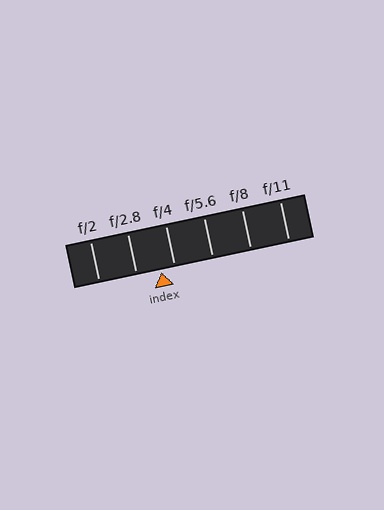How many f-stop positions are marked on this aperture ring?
There are 6 f-stop positions marked.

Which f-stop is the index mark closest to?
The index mark is closest to f/4.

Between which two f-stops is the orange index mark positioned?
The index mark is between f/2.8 and f/4.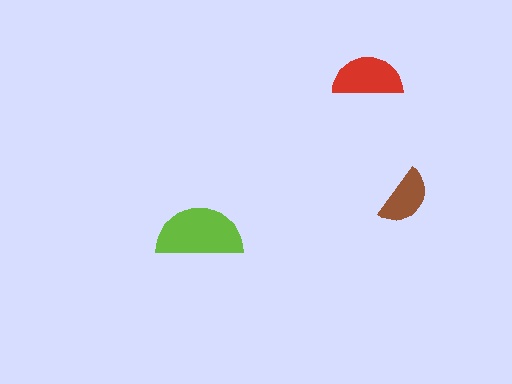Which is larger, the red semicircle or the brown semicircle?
The red one.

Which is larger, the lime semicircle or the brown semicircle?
The lime one.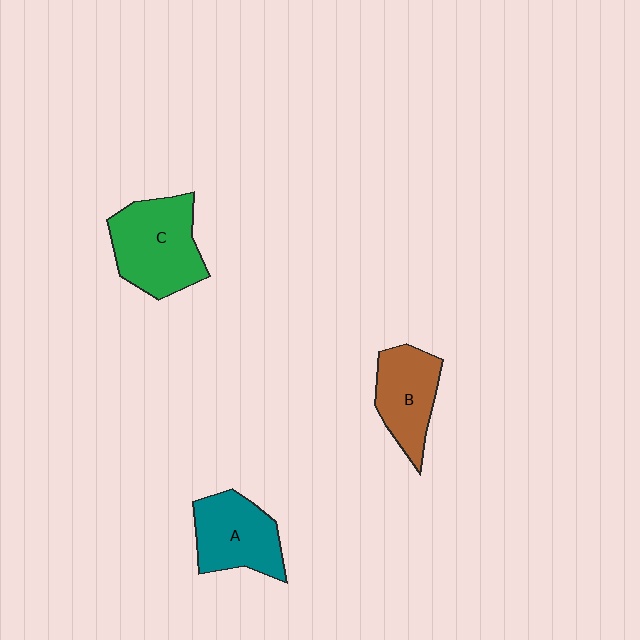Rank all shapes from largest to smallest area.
From largest to smallest: C (green), A (teal), B (brown).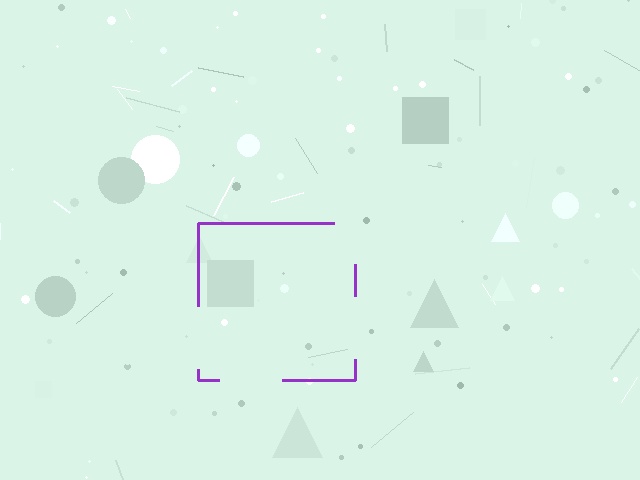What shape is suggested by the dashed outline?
The dashed outline suggests a square.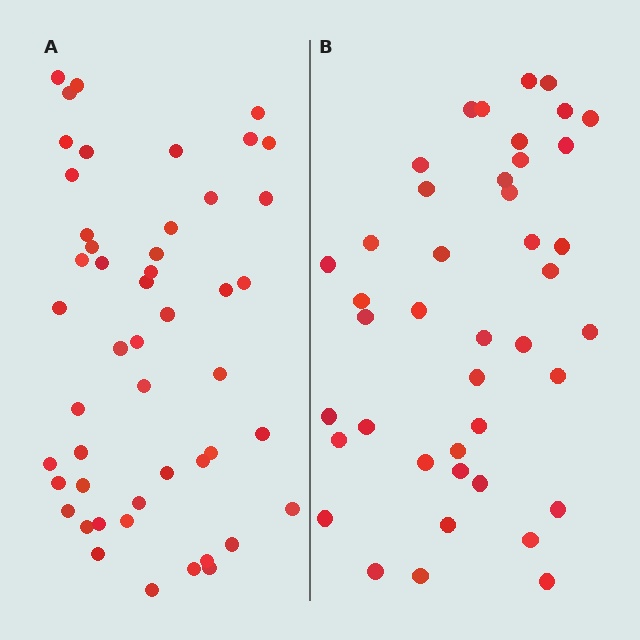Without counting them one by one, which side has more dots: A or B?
Region A (the left region) has more dots.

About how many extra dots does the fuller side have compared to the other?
Region A has roughly 8 or so more dots than region B.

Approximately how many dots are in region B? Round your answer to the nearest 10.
About 40 dots. (The exact count is 42, which rounds to 40.)